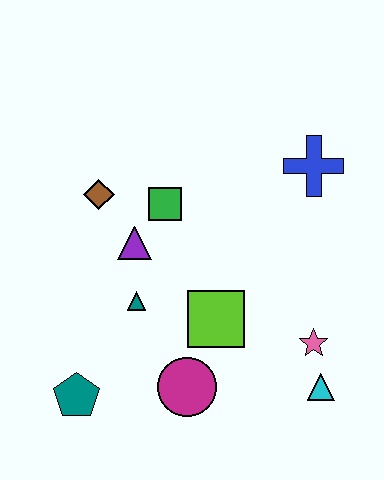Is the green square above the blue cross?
No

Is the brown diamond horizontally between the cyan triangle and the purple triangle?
No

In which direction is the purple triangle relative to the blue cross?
The purple triangle is to the left of the blue cross.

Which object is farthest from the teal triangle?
The blue cross is farthest from the teal triangle.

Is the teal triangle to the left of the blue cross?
Yes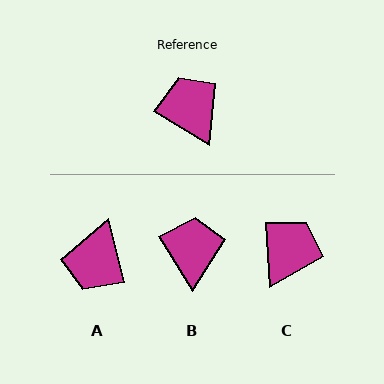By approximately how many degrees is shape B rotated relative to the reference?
Approximately 26 degrees clockwise.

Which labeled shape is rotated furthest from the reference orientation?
A, about 136 degrees away.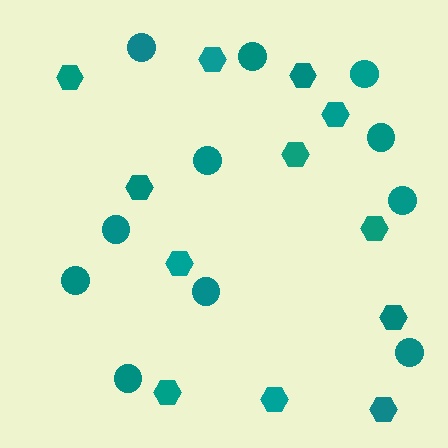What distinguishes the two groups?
There are 2 groups: one group of circles (11) and one group of hexagons (12).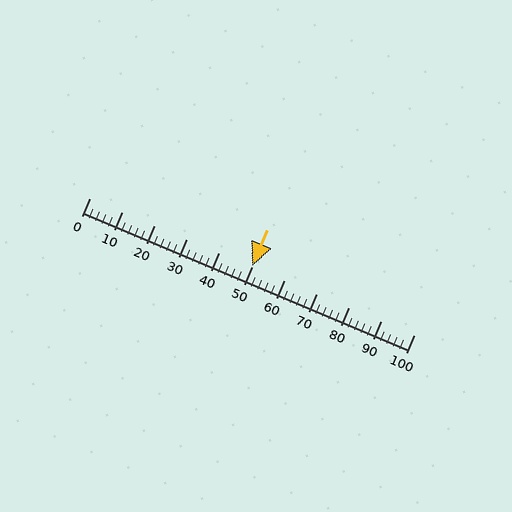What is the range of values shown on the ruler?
The ruler shows values from 0 to 100.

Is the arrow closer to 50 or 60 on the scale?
The arrow is closer to 50.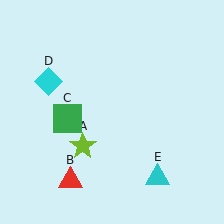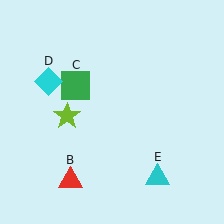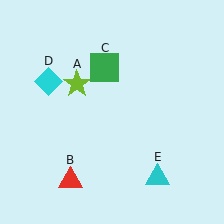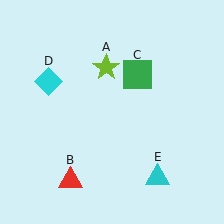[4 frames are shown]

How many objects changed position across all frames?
2 objects changed position: lime star (object A), green square (object C).